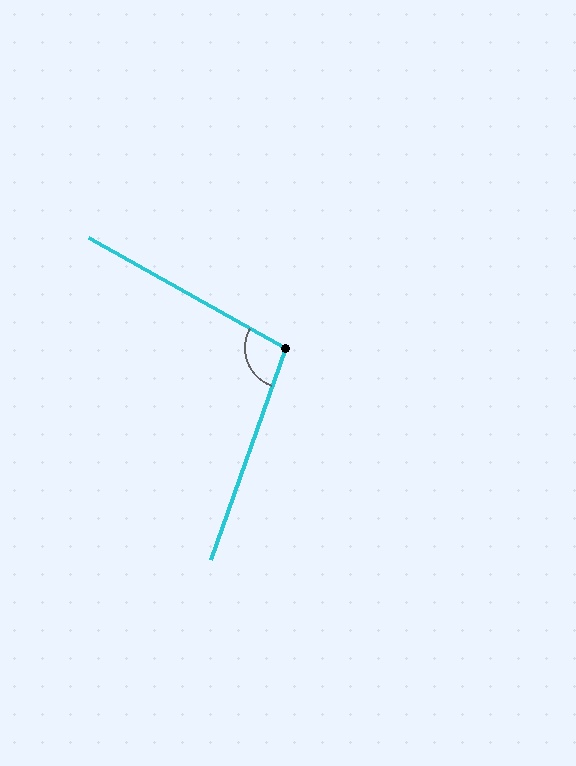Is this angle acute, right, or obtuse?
It is obtuse.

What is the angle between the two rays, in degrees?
Approximately 100 degrees.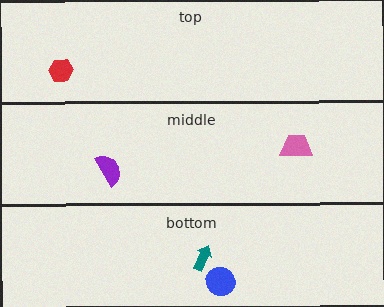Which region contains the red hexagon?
The top region.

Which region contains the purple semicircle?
The middle region.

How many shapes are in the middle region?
2.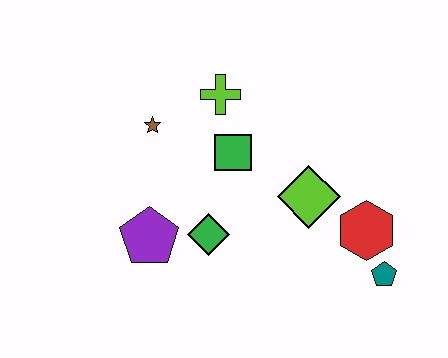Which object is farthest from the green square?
The teal pentagon is farthest from the green square.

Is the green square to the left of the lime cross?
No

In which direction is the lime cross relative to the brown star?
The lime cross is to the right of the brown star.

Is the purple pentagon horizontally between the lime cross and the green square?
No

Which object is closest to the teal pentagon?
The red hexagon is closest to the teal pentagon.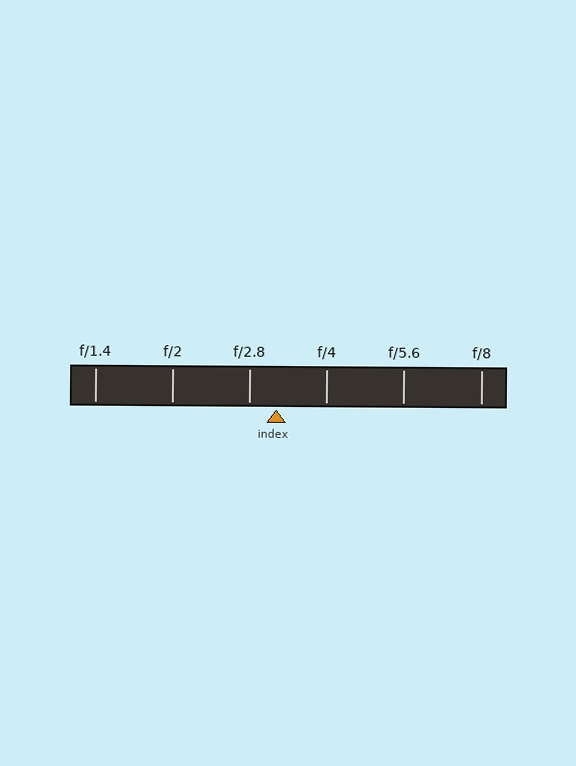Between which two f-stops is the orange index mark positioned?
The index mark is between f/2.8 and f/4.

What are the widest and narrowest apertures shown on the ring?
The widest aperture shown is f/1.4 and the narrowest is f/8.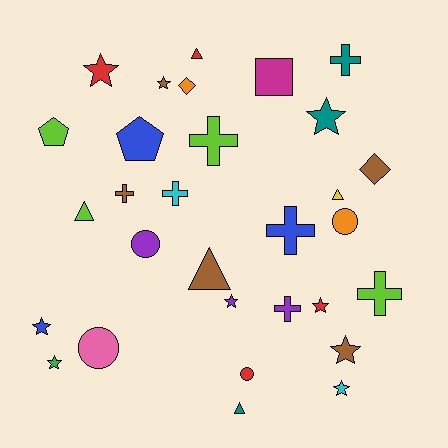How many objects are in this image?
There are 30 objects.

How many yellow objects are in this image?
There is 1 yellow object.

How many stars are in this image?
There are 9 stars.